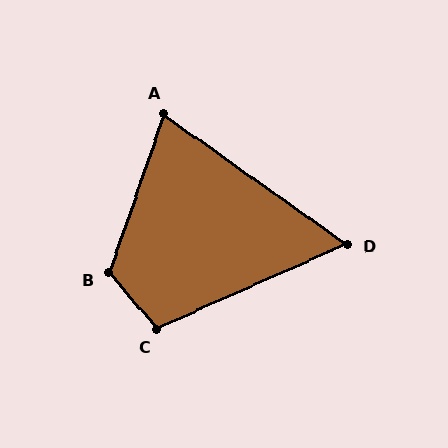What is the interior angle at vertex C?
Approximately 106 degrees (obtuse).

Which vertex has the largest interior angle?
B, at approximately 121 degrees.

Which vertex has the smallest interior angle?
D, at approximately 59 degrees.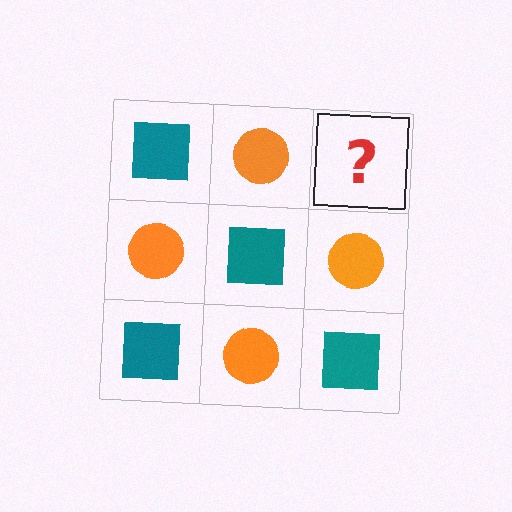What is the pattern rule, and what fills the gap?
The rule is that it alternates teal square and orange circle in a checkerboard pattern. The gap should be filled with a teal square.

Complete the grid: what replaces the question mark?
The question mark should be replaced with a teal square.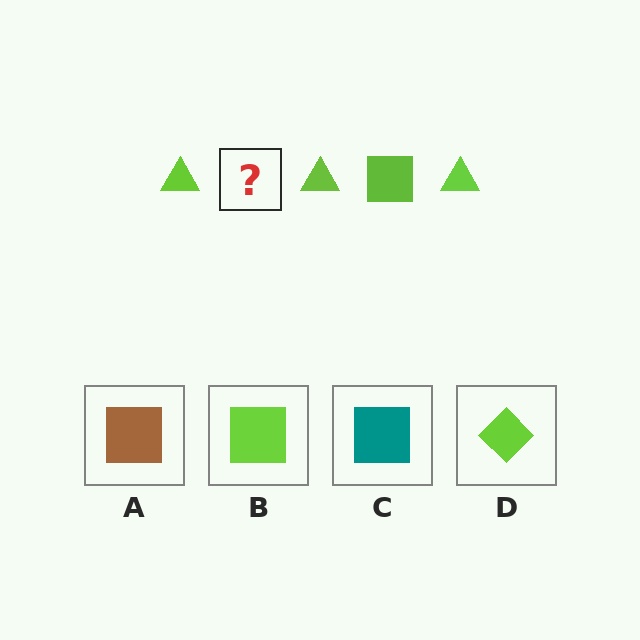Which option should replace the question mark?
Option B.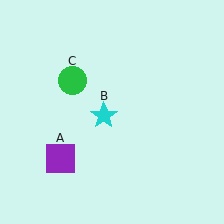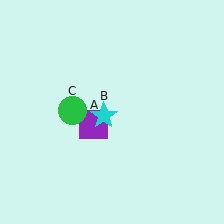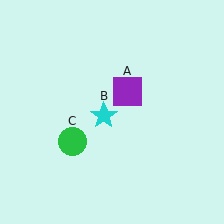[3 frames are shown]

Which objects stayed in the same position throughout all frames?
Cyan star (object B) remained stationary.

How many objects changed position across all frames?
2 objects changed position: purple square (object A), green circle (object C).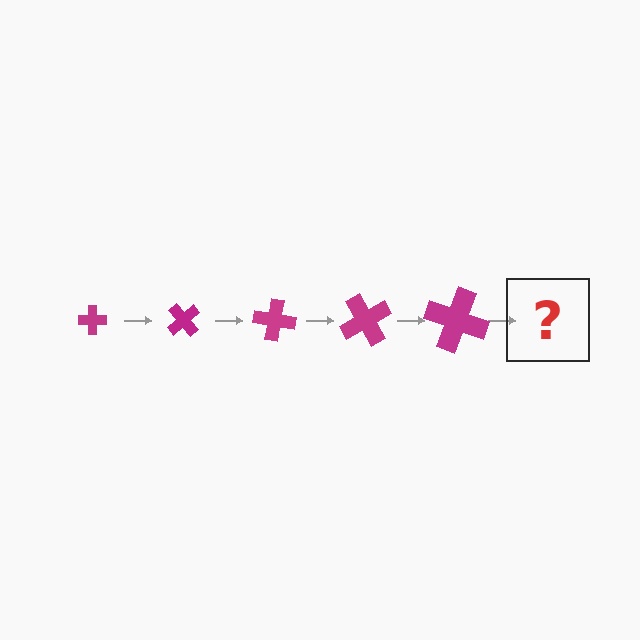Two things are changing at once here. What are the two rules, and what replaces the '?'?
The two rules are that the cross grows larger each step and it rotates 50 degrees each step. The '?' should be a cross, larger than the previous one and rotated 250 degrees from the start.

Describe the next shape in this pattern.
It should be a cross, larger than the previous one and rotated 250 degrees from the start.